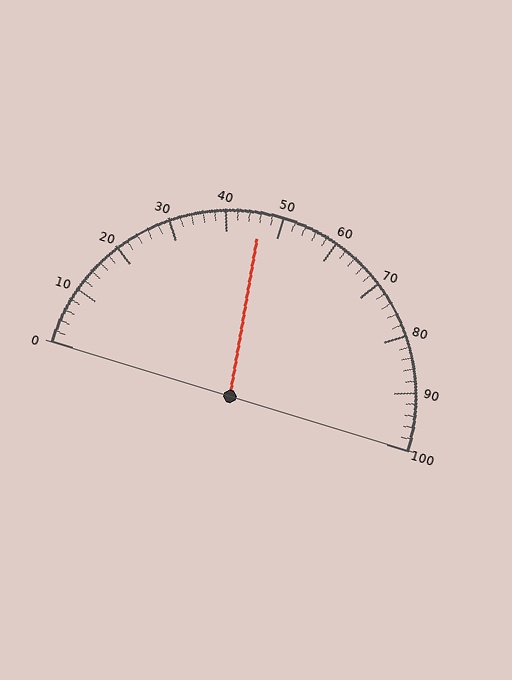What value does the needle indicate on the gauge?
The needle indicates approximately 46.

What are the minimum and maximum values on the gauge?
The gauge ranges from 0 to 100.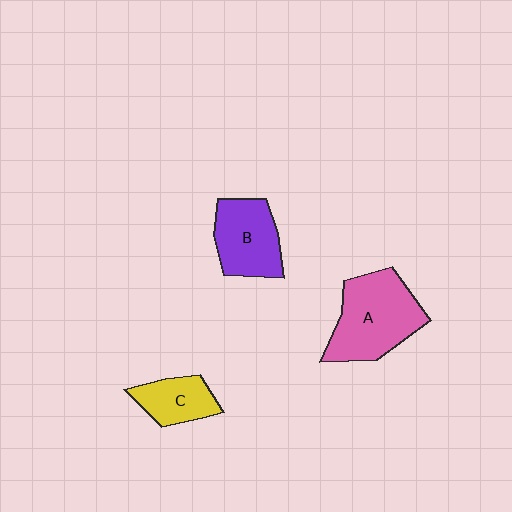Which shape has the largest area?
Shape A (pink).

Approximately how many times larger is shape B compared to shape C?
Approximately 1.4 times.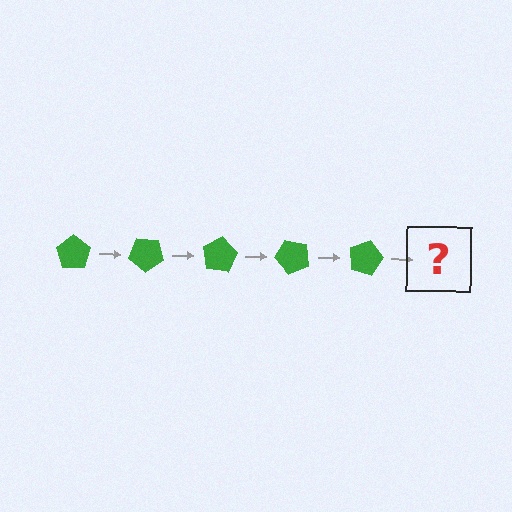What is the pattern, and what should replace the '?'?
The pattern is that the pentagon rotates 40 degrees each step. The '?' should be a green pentagon rotated 200 degrees.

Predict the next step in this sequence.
The next step is a green pentagon rotated 200 degrees.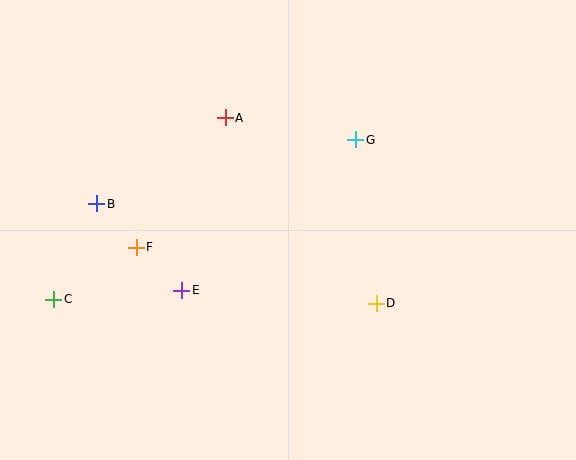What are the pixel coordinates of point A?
Point A is at (225, 118).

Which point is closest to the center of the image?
Point G at (356, 140) is closest to the center.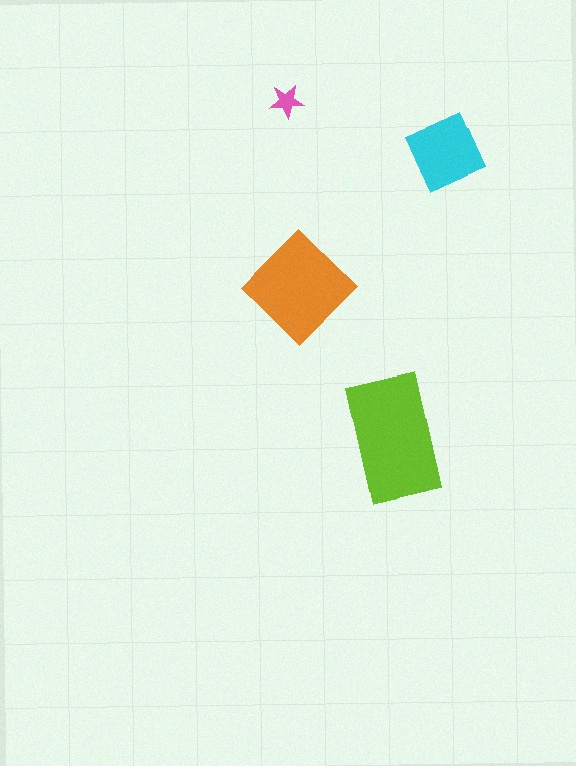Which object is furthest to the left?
The pink star is leftmost.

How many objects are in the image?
There are 4 objects in the image.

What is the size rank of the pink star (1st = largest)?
4th.